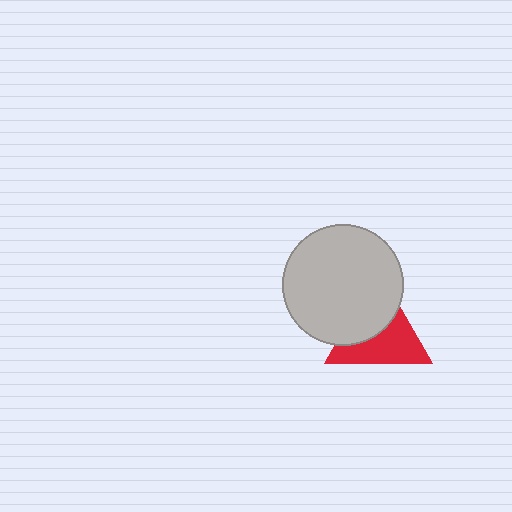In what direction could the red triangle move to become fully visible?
The red triangle could move toward the lower-right. That would shift it out from behind the light gray circle entirely.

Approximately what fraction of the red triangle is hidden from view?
Roughly 45% of the red triangle is hidden behind the light gray circle.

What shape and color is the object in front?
The object in front is a light gray circle.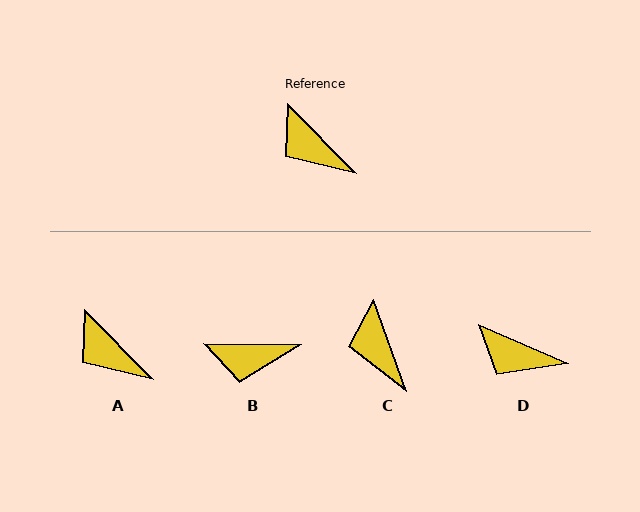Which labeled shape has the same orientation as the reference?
A.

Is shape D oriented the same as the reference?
No, it is off by about 22 degrees.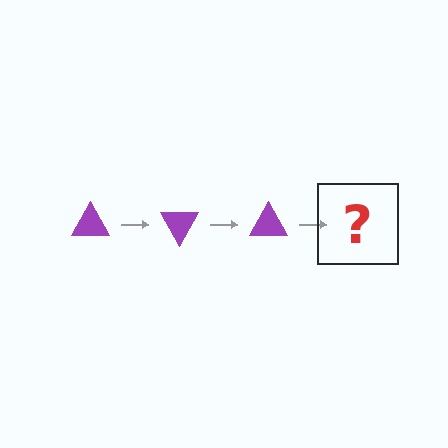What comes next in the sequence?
The next element should be a purple triangle rotated 180 degrees.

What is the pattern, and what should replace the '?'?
The pattern is that the triangle rotates 60 degrees each step. The '?' should be a purple triangle rotated 180 degrees.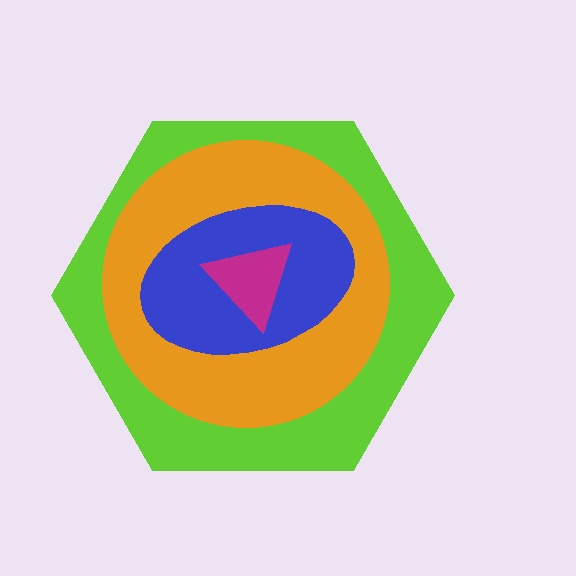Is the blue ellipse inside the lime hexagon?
Yes.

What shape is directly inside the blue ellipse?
The magenta triangle.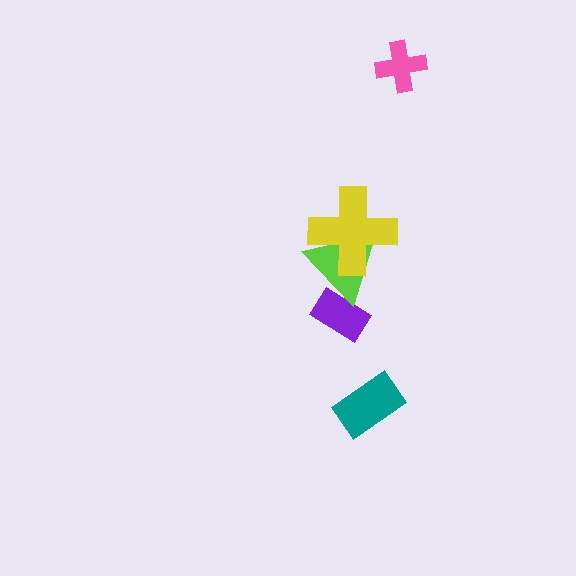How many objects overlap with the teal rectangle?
0 objects overlap with the teal rectangle.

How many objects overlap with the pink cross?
0 objects overlap with the pink cross.